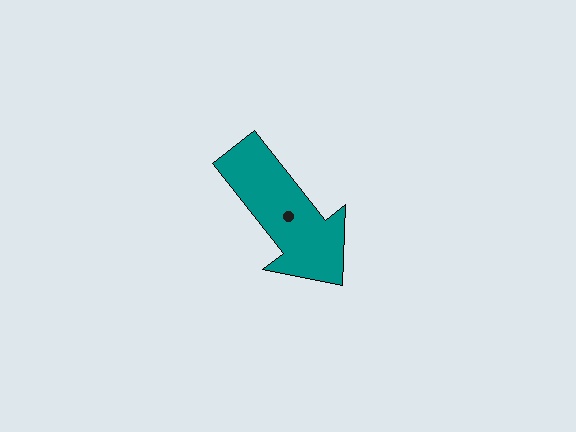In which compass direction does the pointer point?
Southeast.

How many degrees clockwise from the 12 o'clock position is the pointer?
Approximately 142 degrees.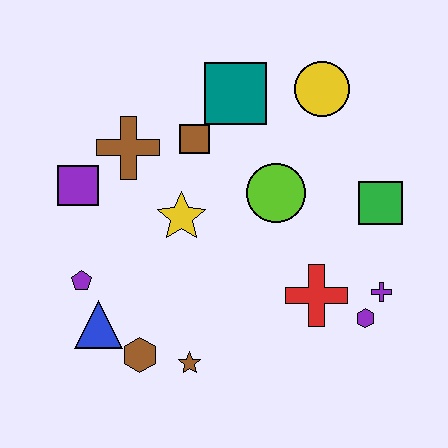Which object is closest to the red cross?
The purple hexagon is closest to the red cross.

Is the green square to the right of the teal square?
Yes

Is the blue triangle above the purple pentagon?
No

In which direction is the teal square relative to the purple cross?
The teal square is above the purple cross.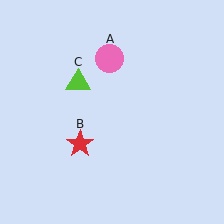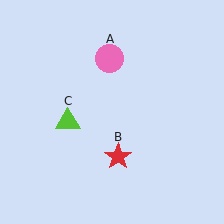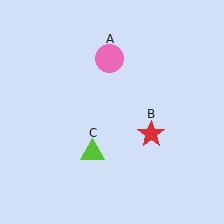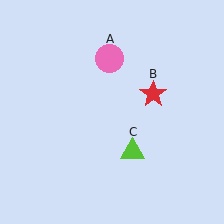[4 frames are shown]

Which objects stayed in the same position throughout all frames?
Pink circle (object A) remained stationary.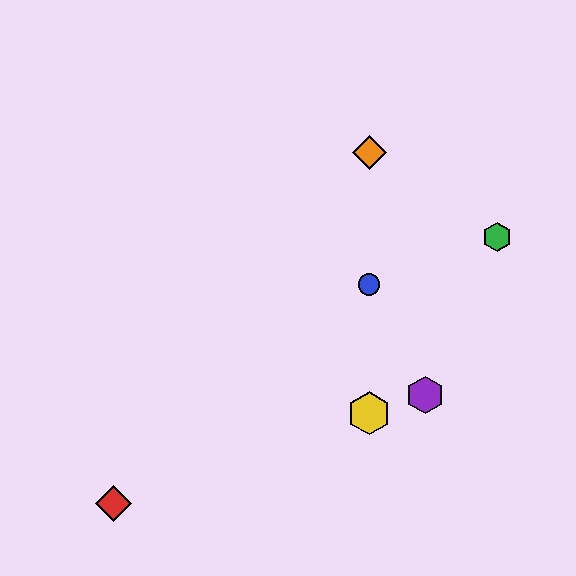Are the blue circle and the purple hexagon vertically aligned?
No, the blue circle is at x≈369 and the purple hexagon is at x≈425.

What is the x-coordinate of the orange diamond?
The orange diamond is at x≈369.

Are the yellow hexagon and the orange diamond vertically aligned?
Yes, both are at x≈369.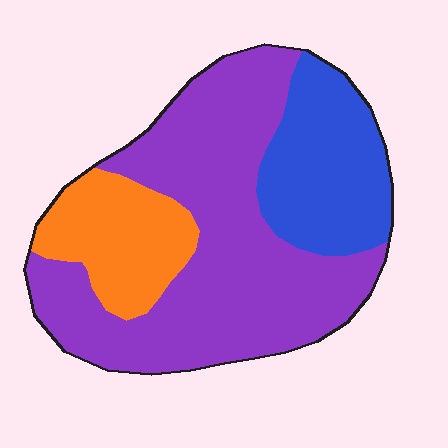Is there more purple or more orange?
Purple.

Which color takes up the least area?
Orange, at roughly 20%.